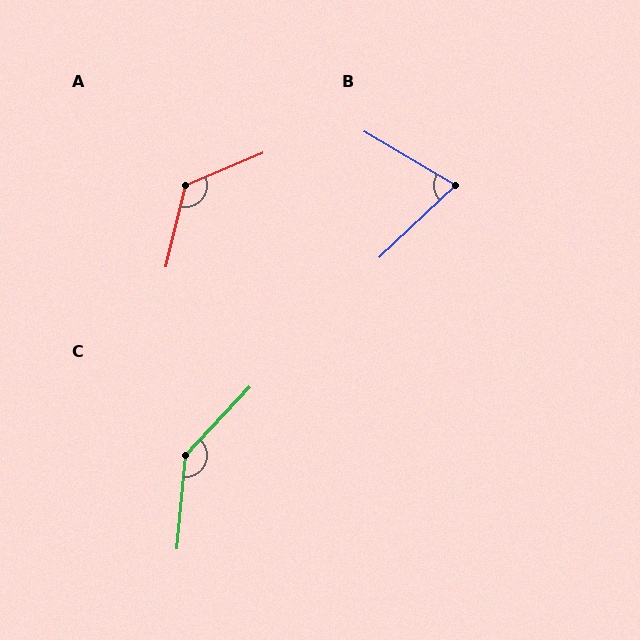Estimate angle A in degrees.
Approximately 126 degrees.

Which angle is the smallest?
B, at approximately 74 degrees.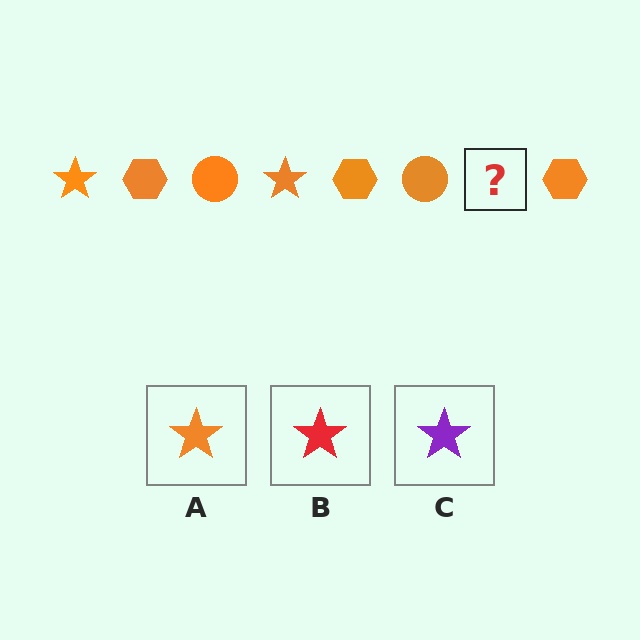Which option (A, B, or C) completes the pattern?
A.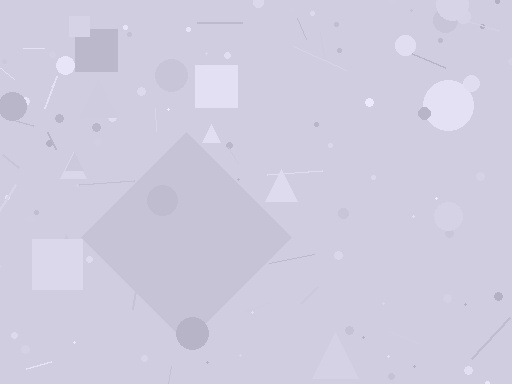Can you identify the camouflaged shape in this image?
The camouflaged shape is a diamond.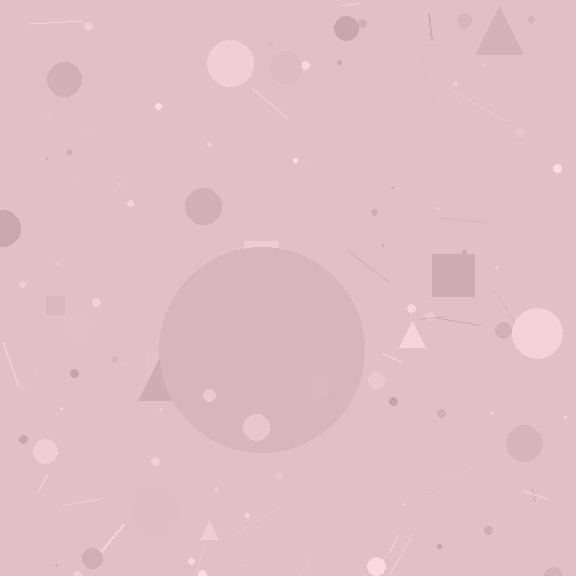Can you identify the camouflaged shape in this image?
The camouflaged shape is a circle.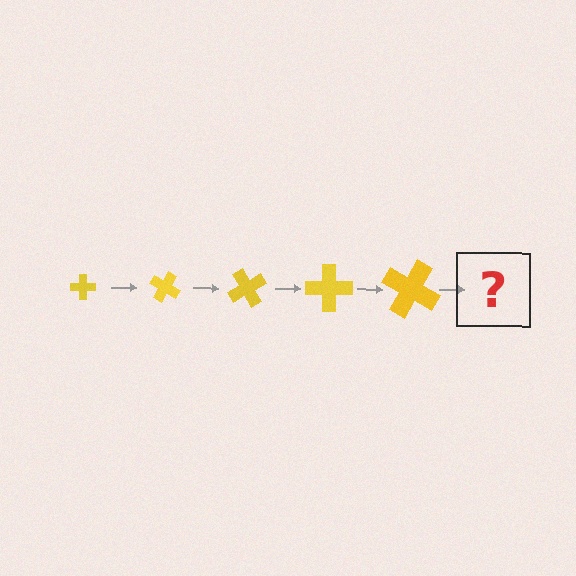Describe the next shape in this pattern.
It should be a cross, larger than the previous one and rotated 150 degrees from the start.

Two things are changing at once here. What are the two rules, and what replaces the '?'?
The two rules are that the cross grows larger each step and it rotates 30 degrees each step. The '?' should be a cross, larger than the previous one and rotated 150 degrees from the start.